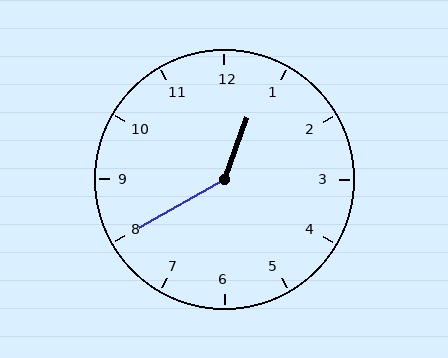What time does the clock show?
12:40.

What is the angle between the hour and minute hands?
Approximately 140 degrees.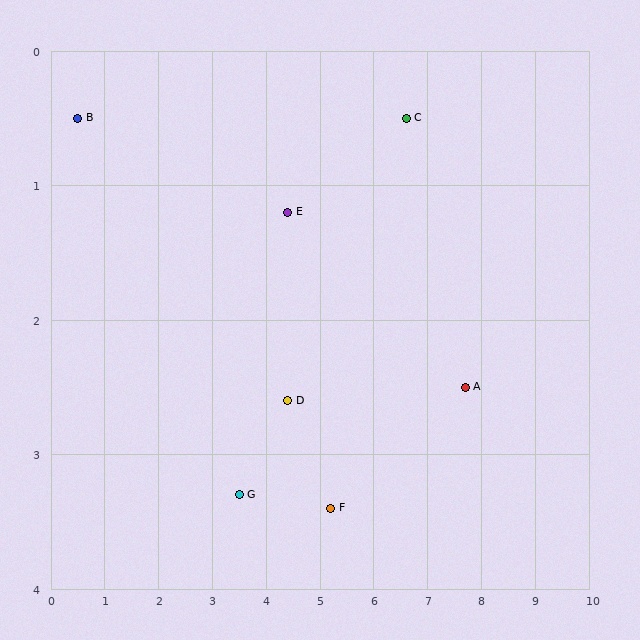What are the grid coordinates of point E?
Point E is at approximately (4.4, 1.2).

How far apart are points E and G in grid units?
Points E and G are about 2.3 grid units apart.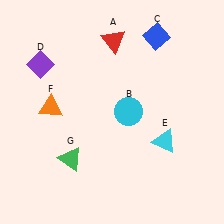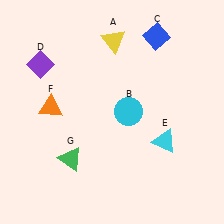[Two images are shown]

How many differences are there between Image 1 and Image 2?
There is 1 difference between the two images.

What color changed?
The triangle (A) changed from red in Image 1 to yellow in Image 2.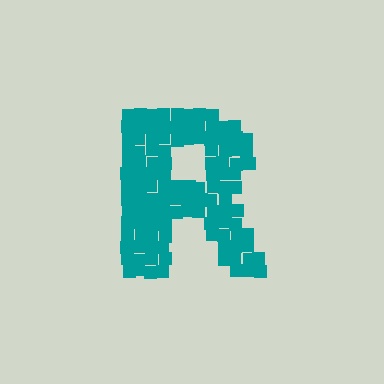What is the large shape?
The large shape is the letter R.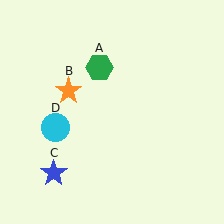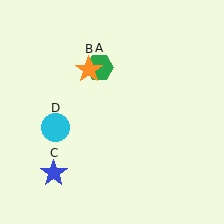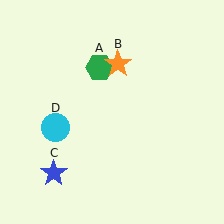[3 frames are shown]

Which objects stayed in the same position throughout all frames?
Green hexagon (object A) and blue star (object C) and cyan circle (object D) remained stationary.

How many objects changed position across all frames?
1 object changed position: orange star (object B).